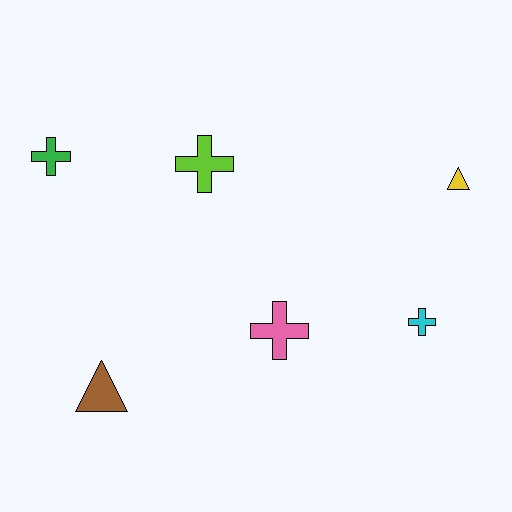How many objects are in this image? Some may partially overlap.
There are 6 objects.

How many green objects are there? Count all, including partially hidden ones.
There is 1 green object.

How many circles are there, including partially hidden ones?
There are no circles.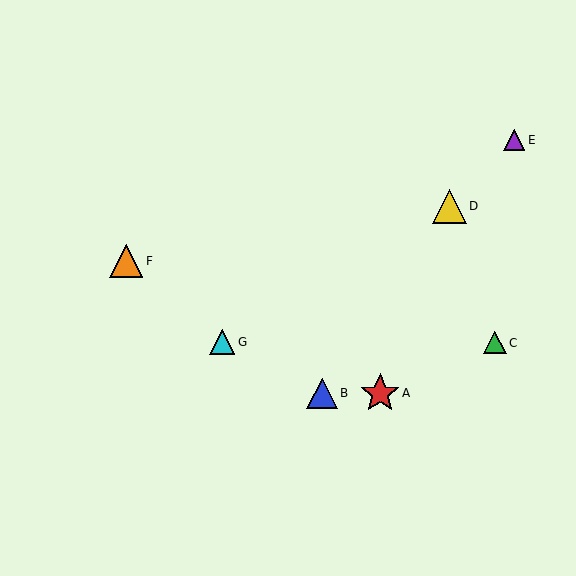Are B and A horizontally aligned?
Yes, both are at y≈393.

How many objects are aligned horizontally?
2 objects (A, B) are aligned horizontally.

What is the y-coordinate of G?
Object G is at y≈342.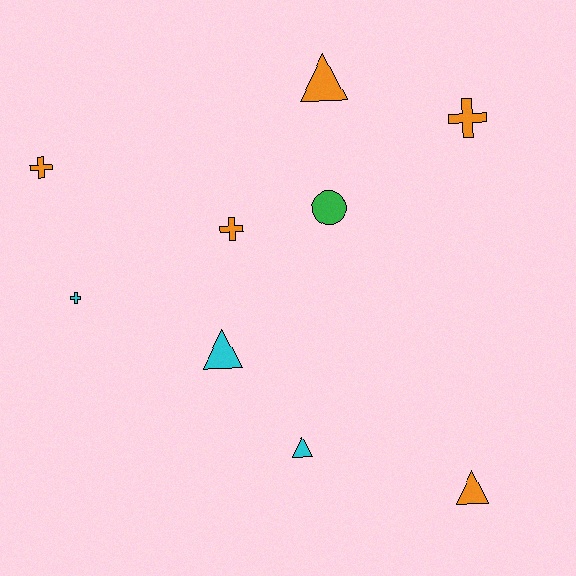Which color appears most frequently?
Orange, with 5 objects.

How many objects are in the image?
There are 9 objects.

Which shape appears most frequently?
Triangle, with 4 objects.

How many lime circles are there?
There are no lime circles.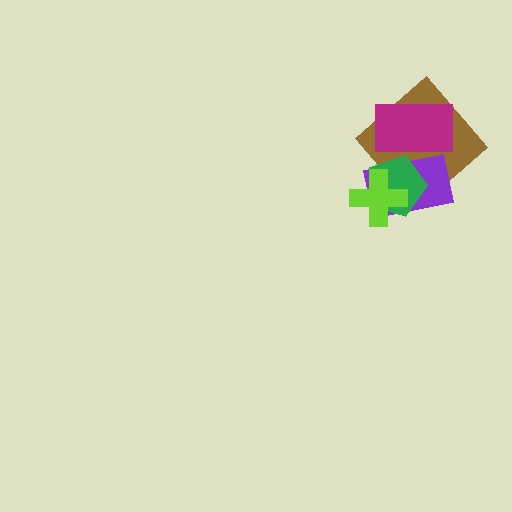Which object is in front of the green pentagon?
The lime cross is in front of the green pentagon.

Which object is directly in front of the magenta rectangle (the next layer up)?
The purple rectangle is directly in front of the magenta rectangle.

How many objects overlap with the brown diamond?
3 objects overlap with the brown diamond.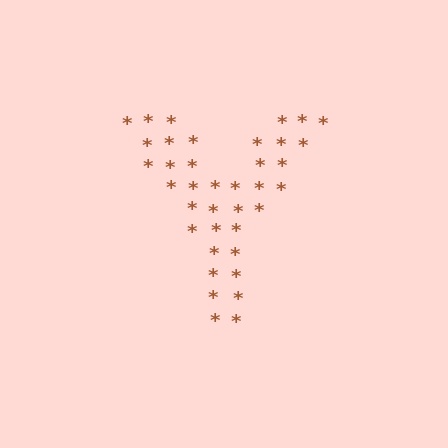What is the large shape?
The large shape is the letter Y.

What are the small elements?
The small elements are asterisks.